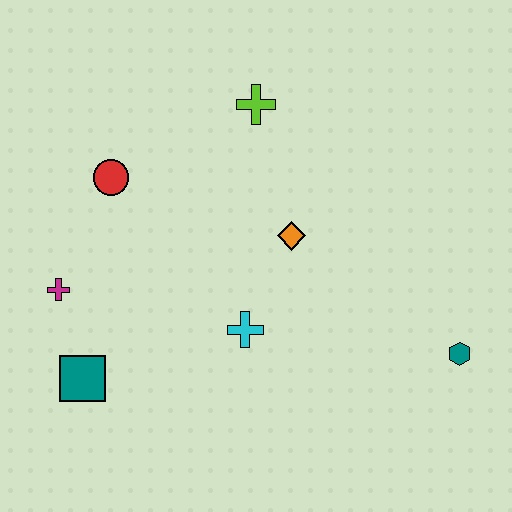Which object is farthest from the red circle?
The teal hexagon is farthest from the red circle.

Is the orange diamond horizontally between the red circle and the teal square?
No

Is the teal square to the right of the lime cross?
No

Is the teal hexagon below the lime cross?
Yes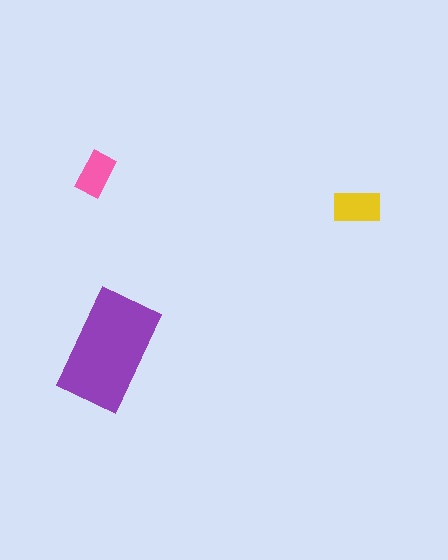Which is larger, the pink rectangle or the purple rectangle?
The purple one.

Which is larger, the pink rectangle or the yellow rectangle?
The yellow one.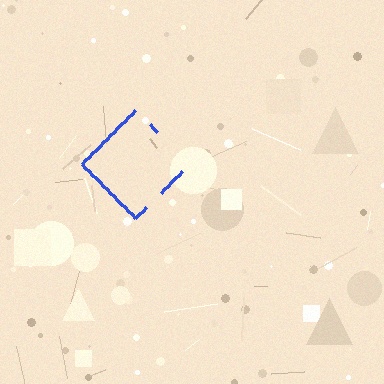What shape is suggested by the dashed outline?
The dashed outline suggests a diamond.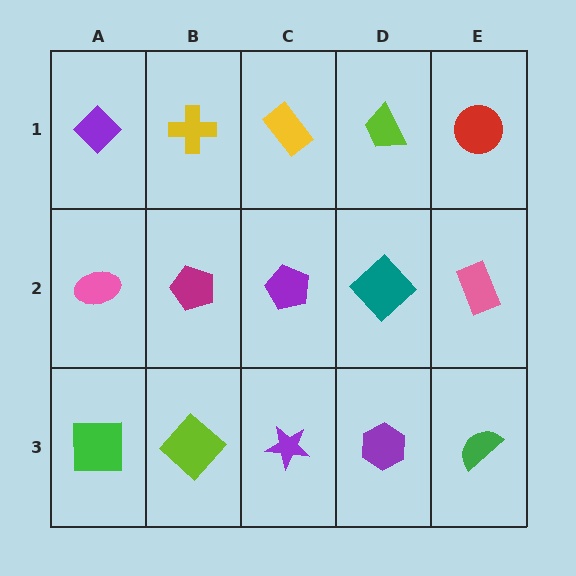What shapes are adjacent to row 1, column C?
A purple pentagon (row 2, column C), a yellow cross (row 1, column B), a lime trapezoid (row 1, column D).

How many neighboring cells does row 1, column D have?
3.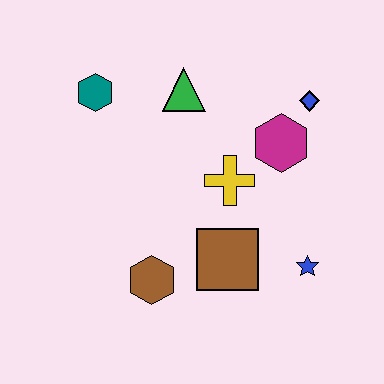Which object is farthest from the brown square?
The teal hexagon is farthest from the brown square.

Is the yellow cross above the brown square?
Yes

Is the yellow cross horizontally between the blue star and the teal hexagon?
Yes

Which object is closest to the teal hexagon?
The green triangle is closest to the teal hexagon.